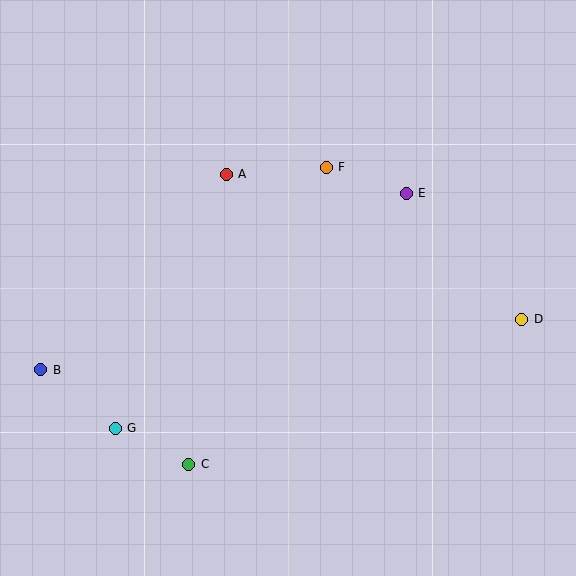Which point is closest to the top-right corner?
Point E is closest to the top-right corner.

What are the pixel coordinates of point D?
Point D is at (522, 319).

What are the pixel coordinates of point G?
Point G is at (115, 428).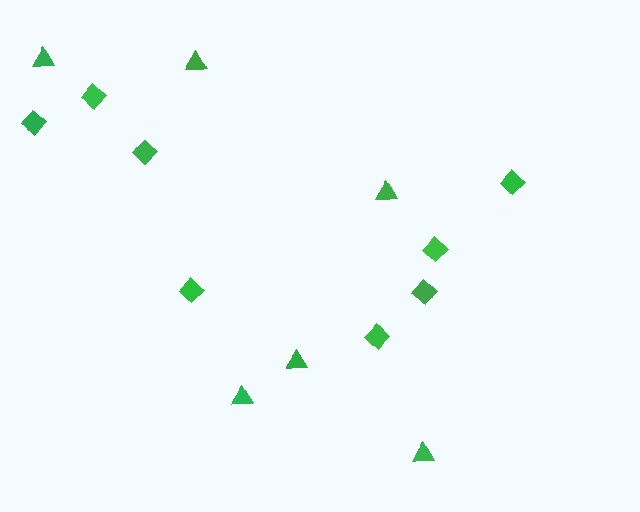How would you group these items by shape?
There are 2 groups: one group of diamonds (8) and one group of triangles (6).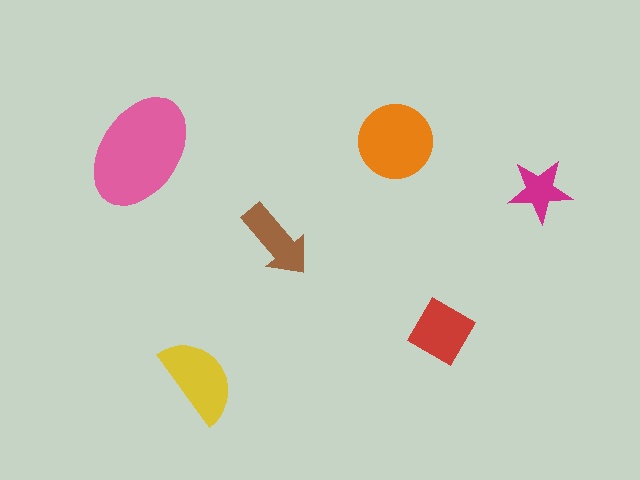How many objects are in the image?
There are 6 objects in the image.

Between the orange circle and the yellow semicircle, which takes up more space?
The orange circle.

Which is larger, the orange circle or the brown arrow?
The orange circle.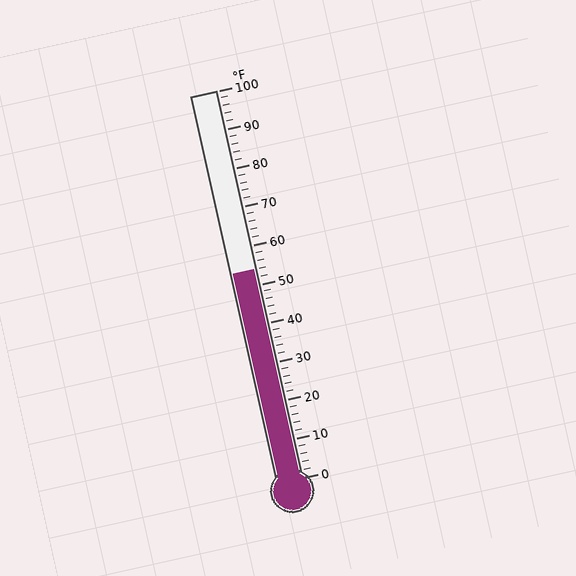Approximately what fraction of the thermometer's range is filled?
The thermometer is filled to approximately 55% of its range.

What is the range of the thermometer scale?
The thermometer scale ranges from 0°F to 100°F.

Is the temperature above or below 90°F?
The temperature is below 90°F.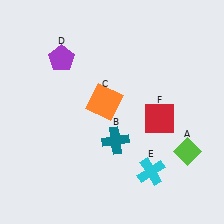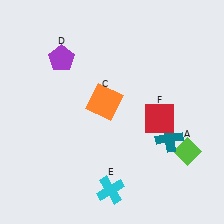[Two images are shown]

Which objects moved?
The objects that moved are: the teal cross (B), the cyan cross (E).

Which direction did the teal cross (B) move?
The teal cross (B) moved right.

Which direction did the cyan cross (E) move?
The cyan cross (E) moved left.